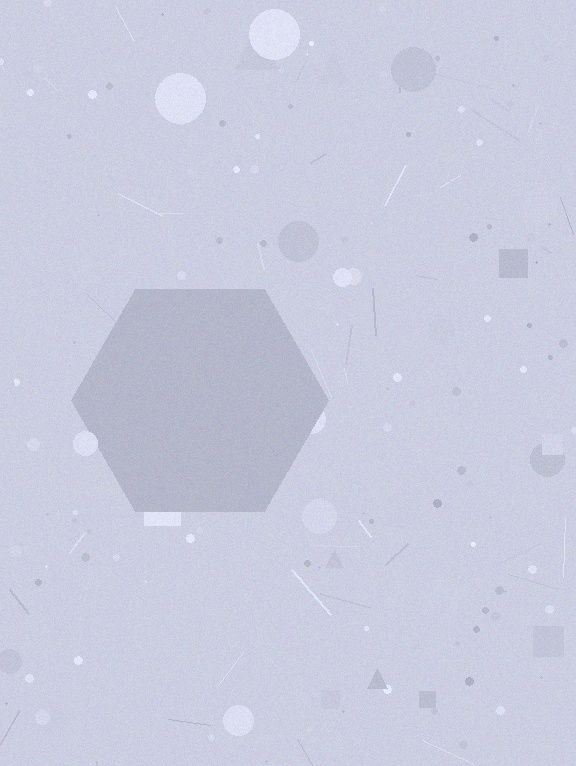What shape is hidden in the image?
A hexagon is hidden in the image.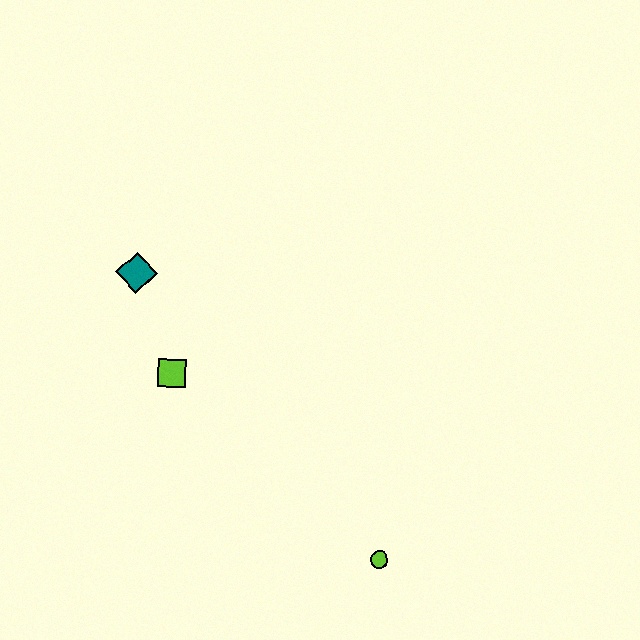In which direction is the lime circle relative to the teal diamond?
The lime circle is below the teal diamond.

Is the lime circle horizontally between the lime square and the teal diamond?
No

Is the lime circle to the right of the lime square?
Yes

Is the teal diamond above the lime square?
Yes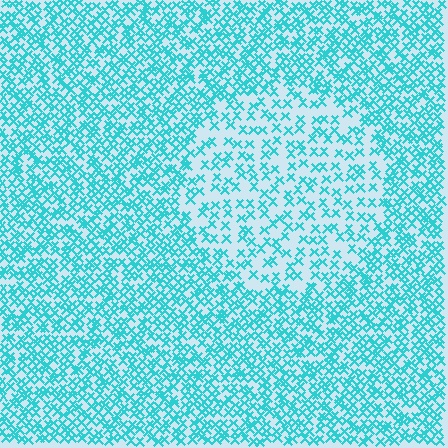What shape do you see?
I see a circle.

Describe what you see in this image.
The image contains small cyan elements arranged at two different densities. A circle-shaped region is visible where the elements are less densely packed than the surrounding area.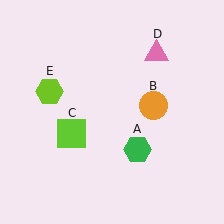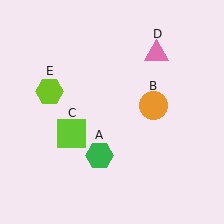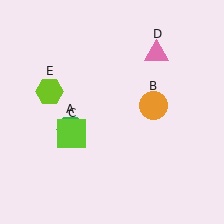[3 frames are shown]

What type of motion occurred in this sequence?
The green hexagon (object A) rotated clockwise around the center of the scene.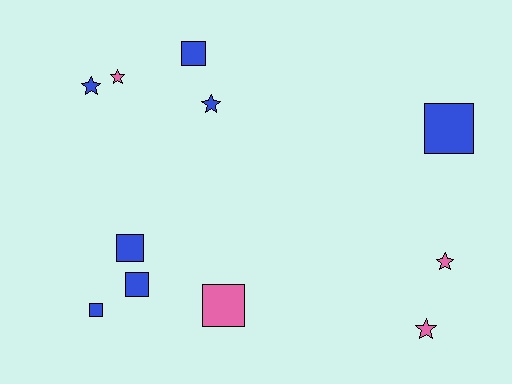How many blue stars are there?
There are 2 blue stars.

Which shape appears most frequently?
Square, with 6 objects.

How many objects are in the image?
There are 11 objects.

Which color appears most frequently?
Blue, with 7 objects.